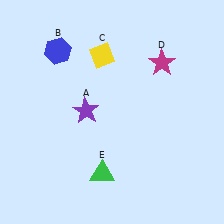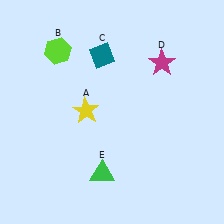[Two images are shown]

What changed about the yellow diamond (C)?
In Image 1, C is yellow. In Image 2, it changed to teal.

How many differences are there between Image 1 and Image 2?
There are 3 differences between the two images.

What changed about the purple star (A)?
In Image 1, A is purple. In Image 2, it changed to yellow.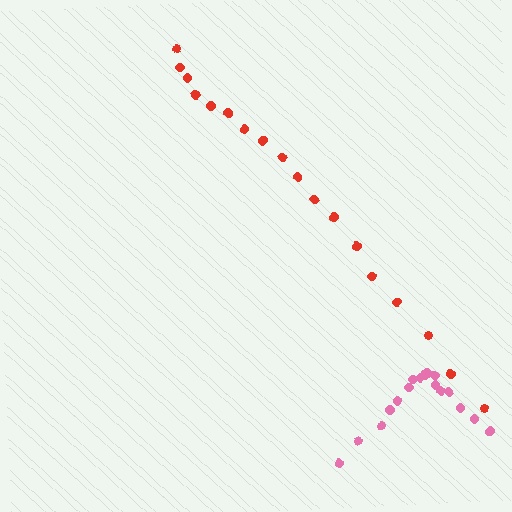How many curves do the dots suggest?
There are 2 distinct paths.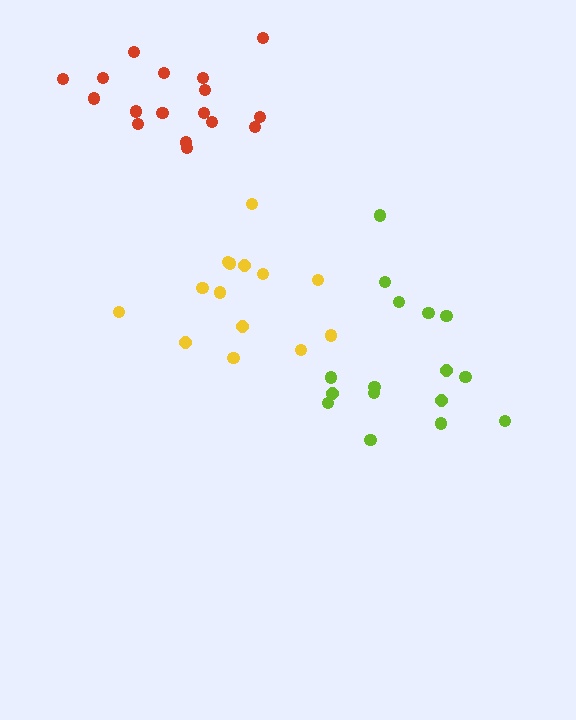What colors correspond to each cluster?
The clusters are colored: yellow, lime, red.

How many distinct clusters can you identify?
There are 3 distinct clusters.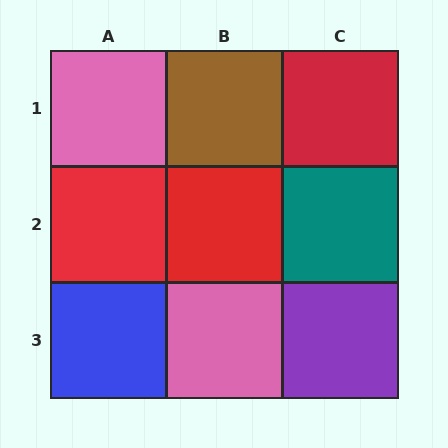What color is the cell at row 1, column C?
Red.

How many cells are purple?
1 cell is purple.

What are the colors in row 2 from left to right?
Red, red, teal.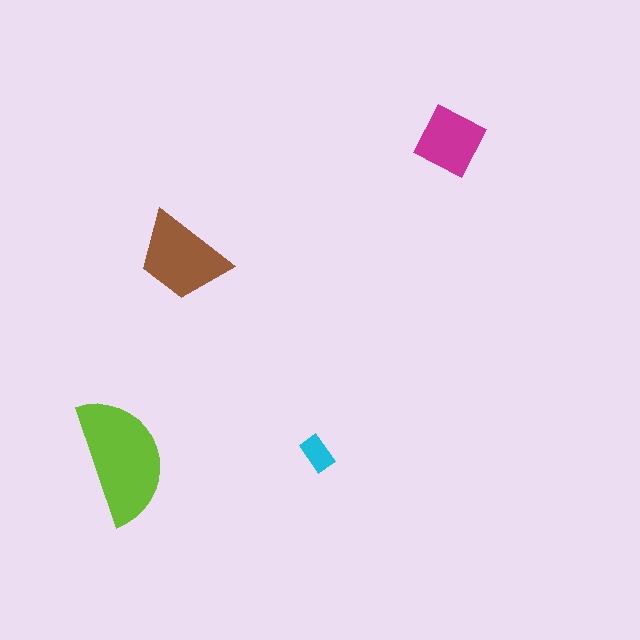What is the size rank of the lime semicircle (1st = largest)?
1st.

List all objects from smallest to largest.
The cyan rectangle, the magenta square, the brown trapezoid, the lime semicircle.